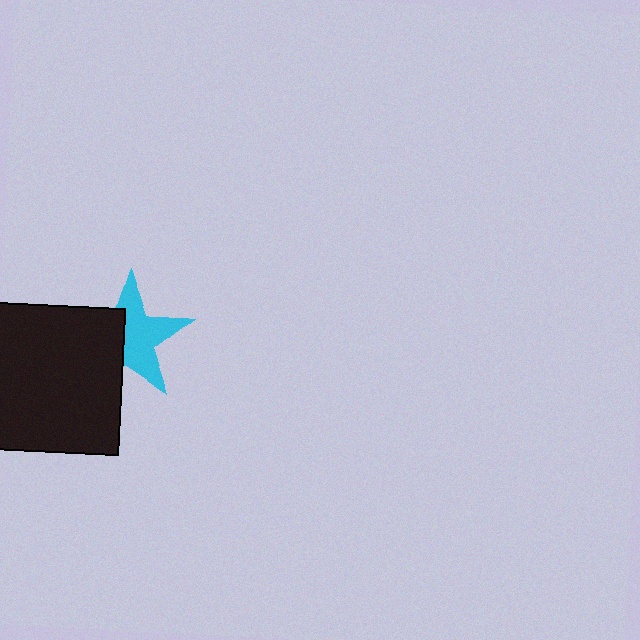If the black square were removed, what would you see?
You would see the complete cyan star.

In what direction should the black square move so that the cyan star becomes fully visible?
The black square should move left. That is the shortest direction to clear the overlap and leave the cyan star fully visible.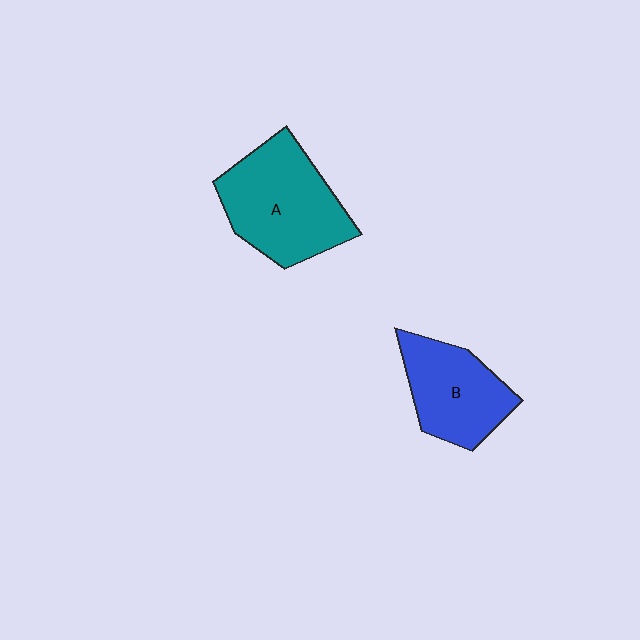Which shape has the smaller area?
Shape B (blue).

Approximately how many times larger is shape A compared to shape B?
Approximately 1.3 times.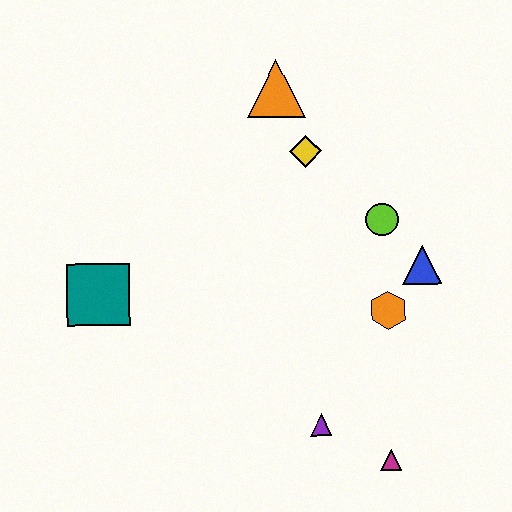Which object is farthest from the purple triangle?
The orange triangle is farthest from the purple triangle.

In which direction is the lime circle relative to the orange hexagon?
The lime circle is above the orange hexagon.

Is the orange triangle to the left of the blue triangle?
Yes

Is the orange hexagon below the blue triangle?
Yes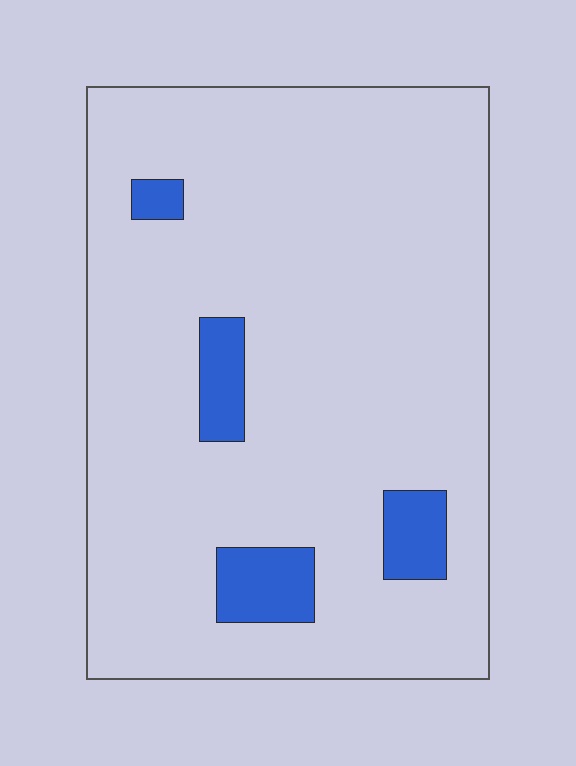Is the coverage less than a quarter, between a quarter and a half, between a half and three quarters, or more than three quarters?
Less than a quarter.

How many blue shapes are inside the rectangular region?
4.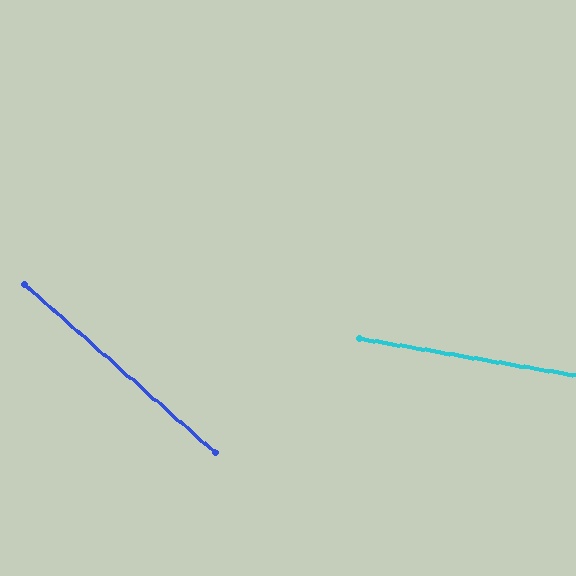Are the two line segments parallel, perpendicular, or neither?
Neither parallel nor perpendicular — they differ by about 32°.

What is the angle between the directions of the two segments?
Approximately 32 degrees.